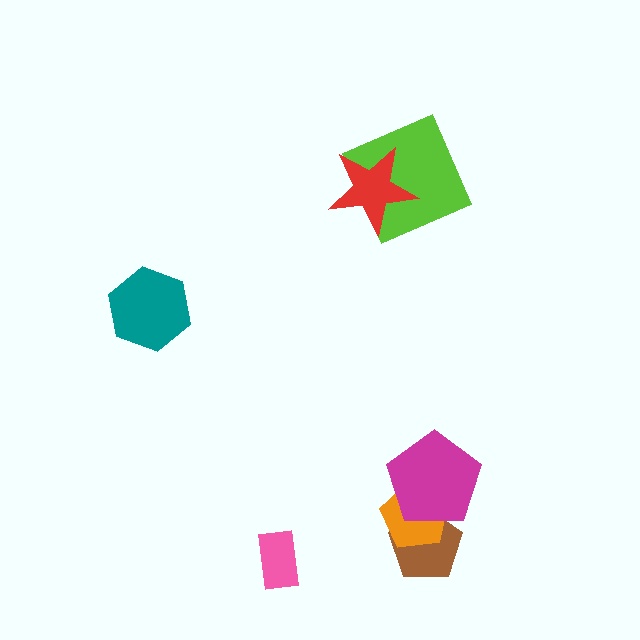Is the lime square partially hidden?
Yes, it is partially covered by another shape.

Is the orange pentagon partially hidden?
Yes, it is partially covered by another shape.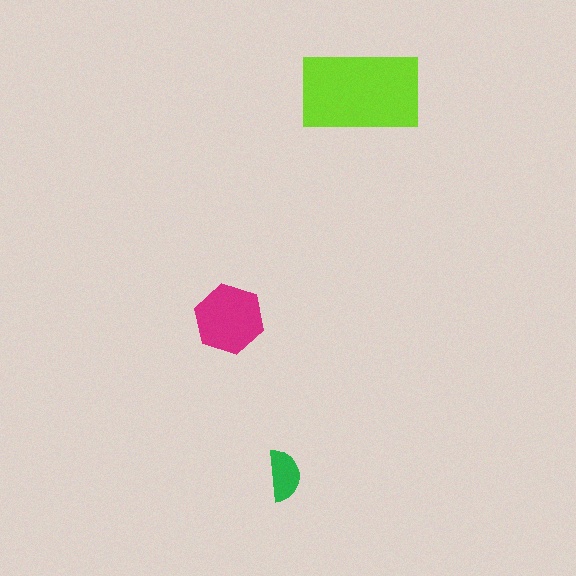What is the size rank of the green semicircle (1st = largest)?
3rd.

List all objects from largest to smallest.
The lime rectangle, the magenta hexagon, the green semicircle.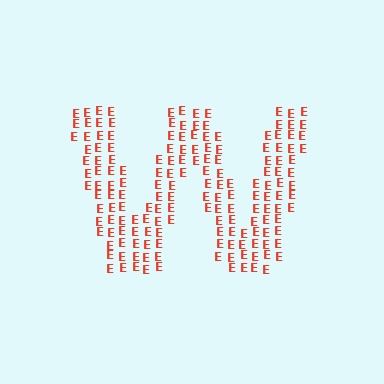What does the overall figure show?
The overall figure shows the letter W.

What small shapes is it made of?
It is made of small letter E's.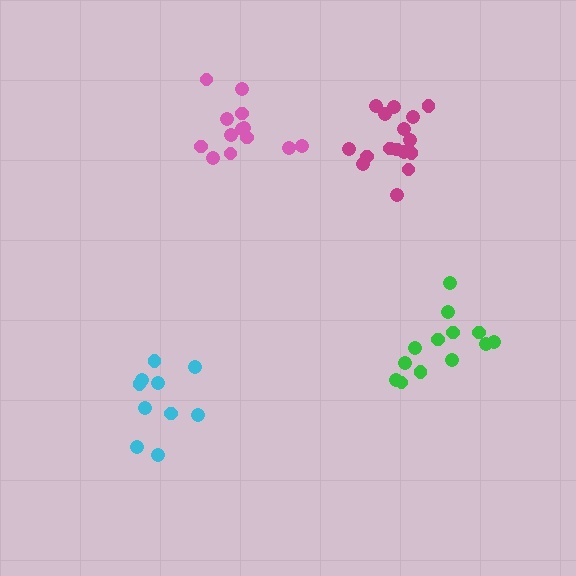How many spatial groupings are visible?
There are 4 spatial groupings.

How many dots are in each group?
Group 1: 16 dots, Group 2: 10 dots, Group 3: 13 dots, Group 4: 13 dots (52 total).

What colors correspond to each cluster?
The clusters are colored: magenta, cyan, green, pink.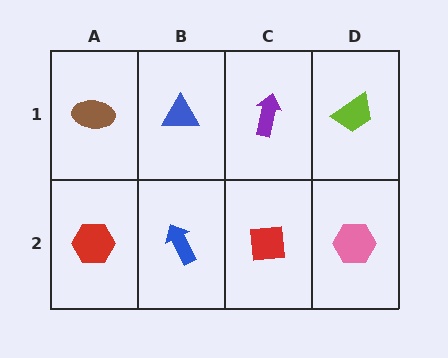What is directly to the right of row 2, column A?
A blue arrow.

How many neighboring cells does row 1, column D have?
2.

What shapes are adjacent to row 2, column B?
A blue triangle (row 1, column B), a red hexagon (row 2, column A), a red square (row 2, column C).